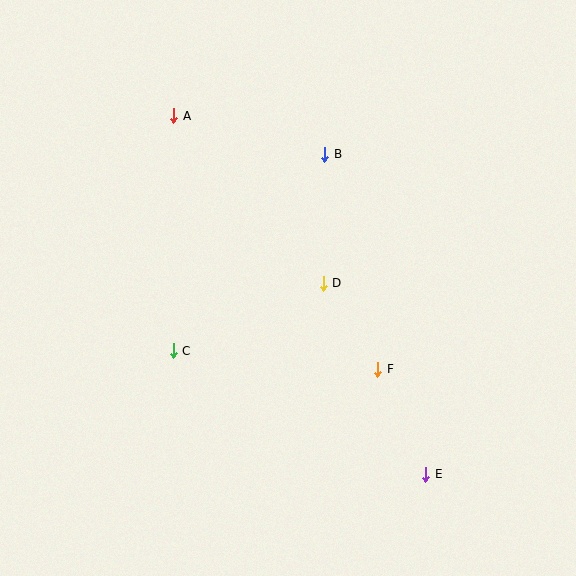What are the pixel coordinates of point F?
Point F is at (378, 369).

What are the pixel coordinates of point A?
Point A is at (174, 116).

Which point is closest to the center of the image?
Point D at (323, 283) is closest to the center.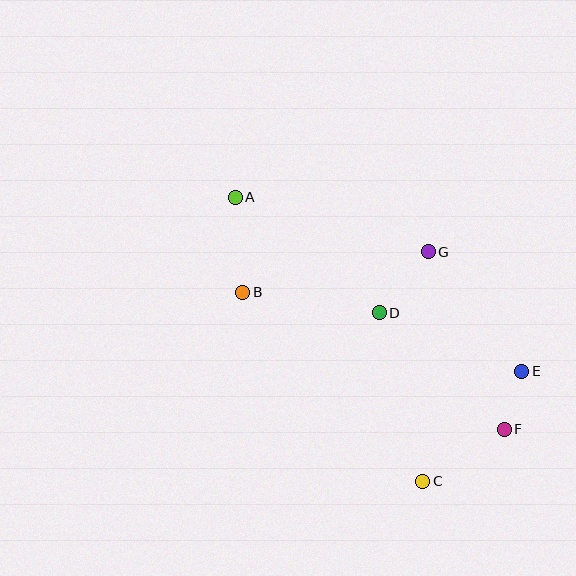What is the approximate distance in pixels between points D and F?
The distance between D and F is approximately 171 pixels.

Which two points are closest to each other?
Points E and F are closest to each other.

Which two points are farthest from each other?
Points A and F are farthest from each other.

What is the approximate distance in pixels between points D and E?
The distance between D and E is approximately 154 pixels.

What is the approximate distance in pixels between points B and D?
The distance between B and D is approximately 138 pixels.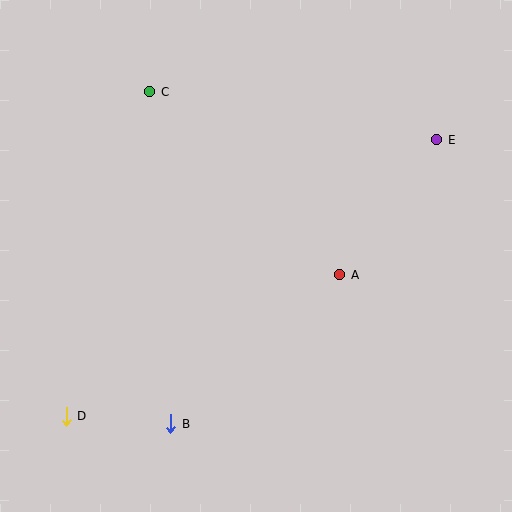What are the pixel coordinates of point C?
Point C is at (150, 92).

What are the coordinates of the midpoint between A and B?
The midpoint between A and B is at (255, 349).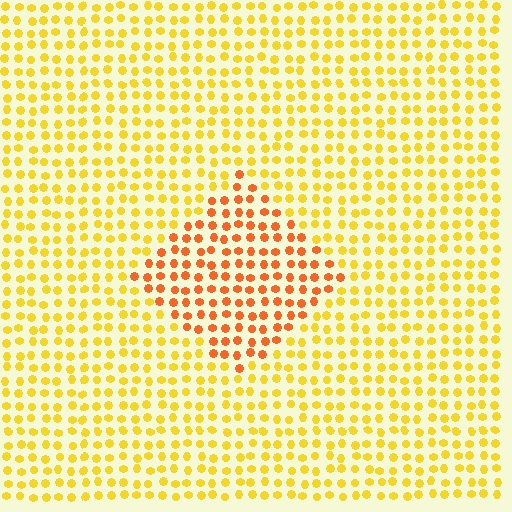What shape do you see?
I see a diamond.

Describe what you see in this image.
The image is filled with small yellow elements in a uniform arrangement. A diamond-shaped region is visible where the elements are tinted to a slightly different hue, forming a subtle color boundary.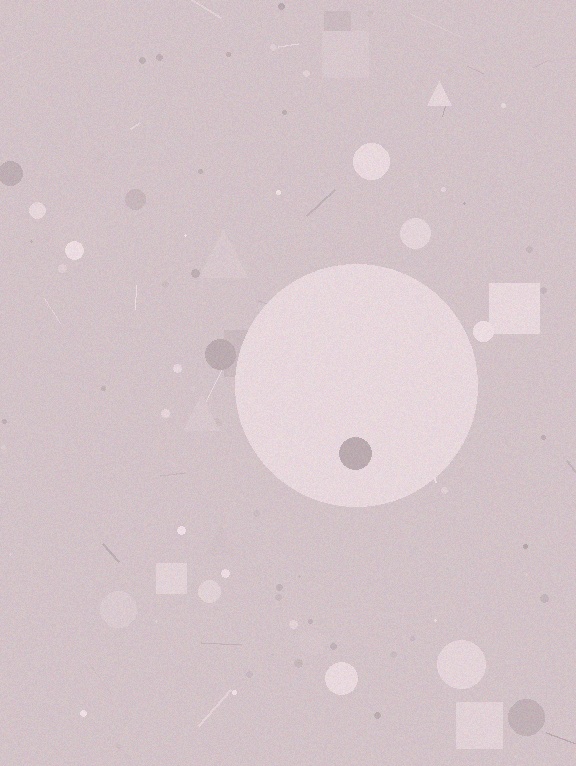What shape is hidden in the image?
A circle is hidden in the image.